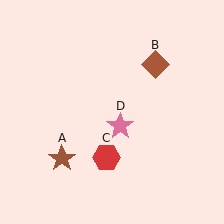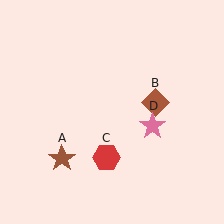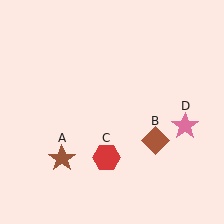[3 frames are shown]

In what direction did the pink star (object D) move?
The pink star (object D) moved right.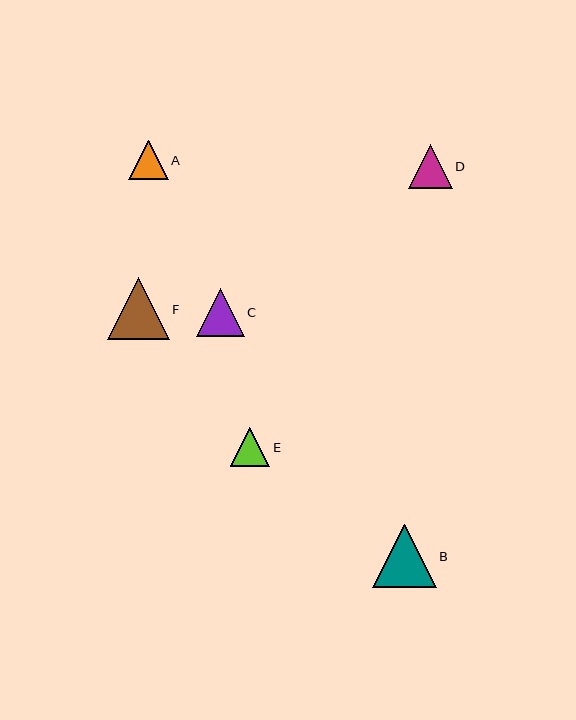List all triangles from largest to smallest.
From largest to smallest: B, F, C, D, E, A.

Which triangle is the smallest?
Triangle A is the smallest with a size of approximately 39 pixels.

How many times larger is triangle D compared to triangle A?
Triangle D is approximately 1.1 times the size of triangle A.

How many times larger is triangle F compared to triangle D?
Triangle F is approximately 1.4 times the size of triangle D.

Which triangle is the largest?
Triangle B is the largest with a size of approximately 63 pixels.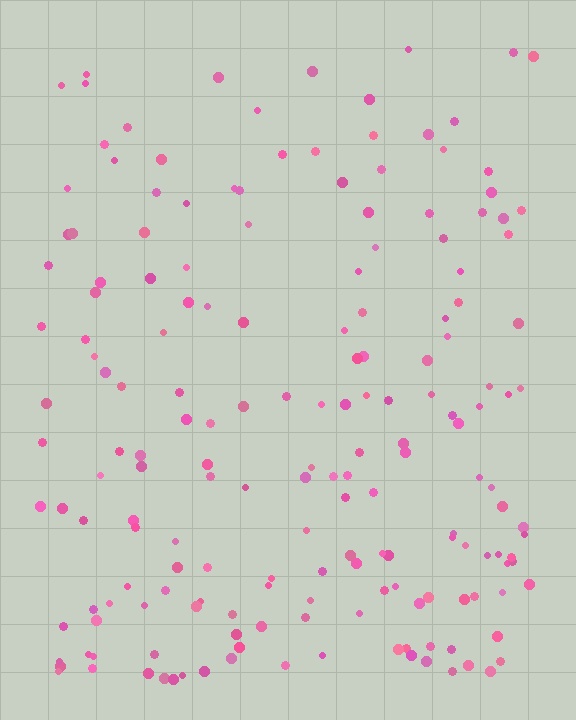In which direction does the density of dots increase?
From top to bottom, with the bottom side densest.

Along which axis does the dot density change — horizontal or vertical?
Vertical.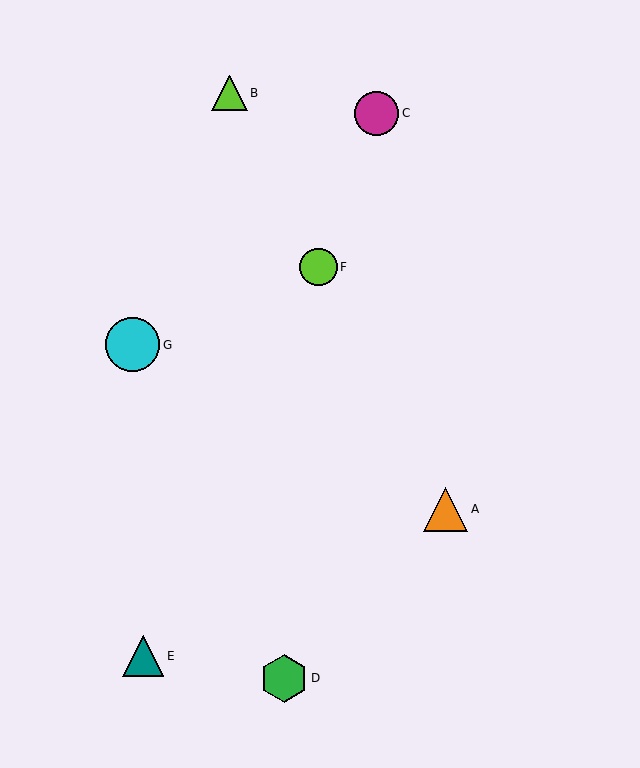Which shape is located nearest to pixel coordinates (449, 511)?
The orange triangle (labeled A) at (445, 509) is nearest to that location.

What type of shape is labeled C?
Shape C is a magenta circle.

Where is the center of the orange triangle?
The center of the orange triangle is at (445, 509).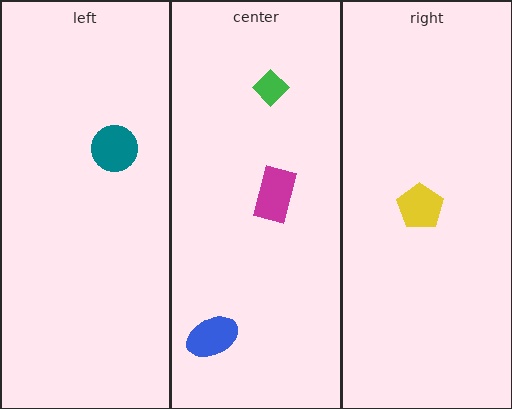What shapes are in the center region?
The blue ellipse, the magenta rectangle, the green diamond.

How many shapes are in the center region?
3.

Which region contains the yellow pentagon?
The right region.